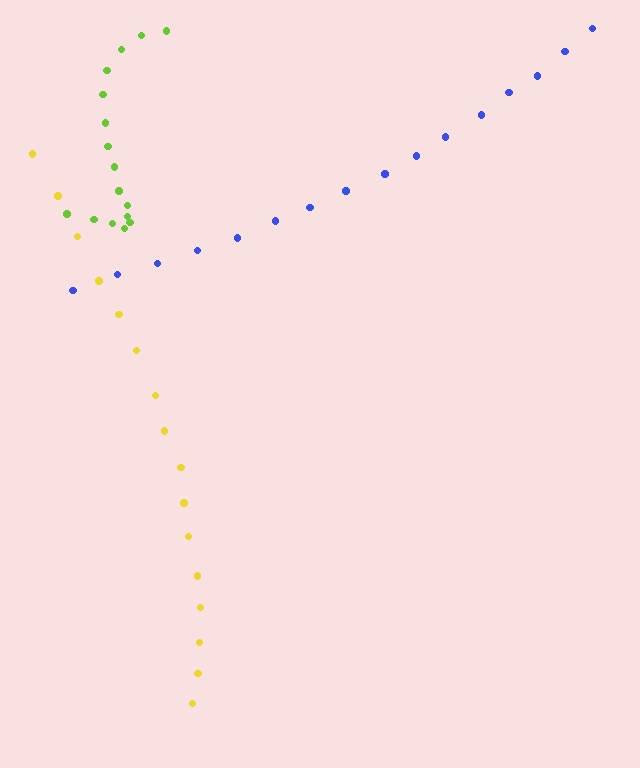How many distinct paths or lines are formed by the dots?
There are 3 distinct paths.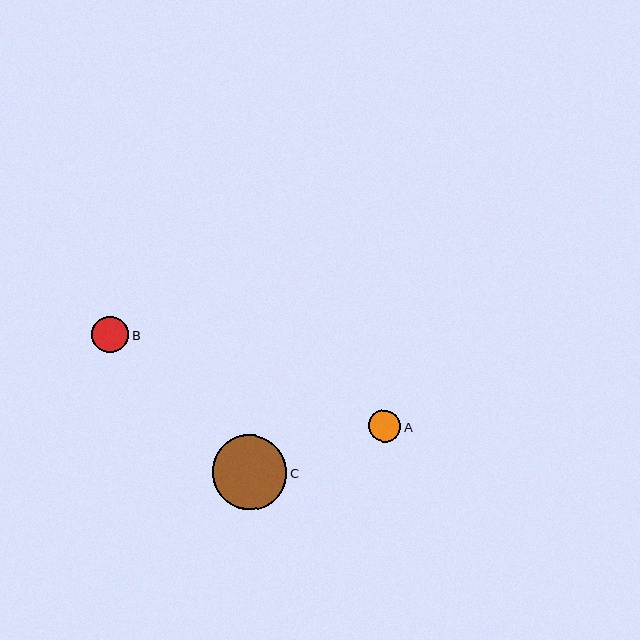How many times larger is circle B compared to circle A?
Circle B is approximately 1.1 times the size of circle A.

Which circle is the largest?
Circle C is the largest with a size of approximately 75 pixels.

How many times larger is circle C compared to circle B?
Circle C is approximately 2.0 times the size of circle B.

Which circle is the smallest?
Circle A is the smallest with a size of approximately 32 pixels.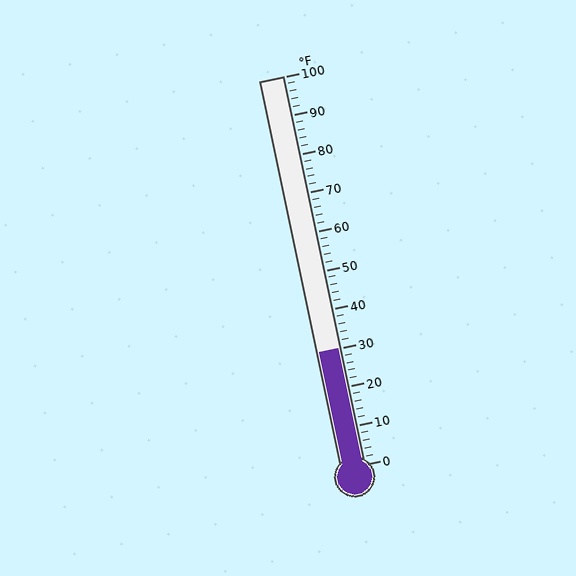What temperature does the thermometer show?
The thermometer shows approximately 30°F.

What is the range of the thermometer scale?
The thermometer scale ranges from 0°F to 100°F.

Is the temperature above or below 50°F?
The temperature is below 50°F.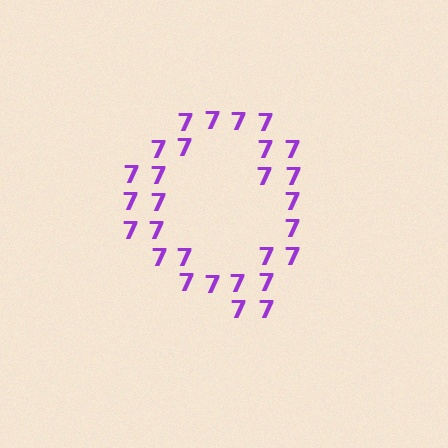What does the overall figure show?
The overall figure shows the letter Q.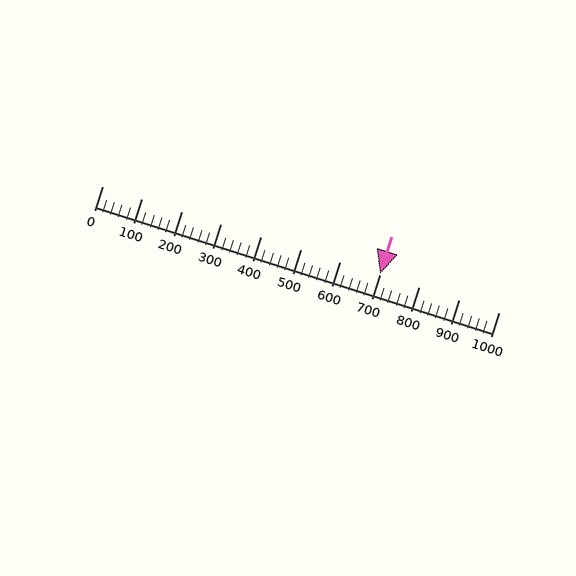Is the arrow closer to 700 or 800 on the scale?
The arrow is closer to 700.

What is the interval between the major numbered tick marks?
The major tick marks are spaced 100 units apart.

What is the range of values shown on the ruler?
The ruler shows values from 0 to 1000.